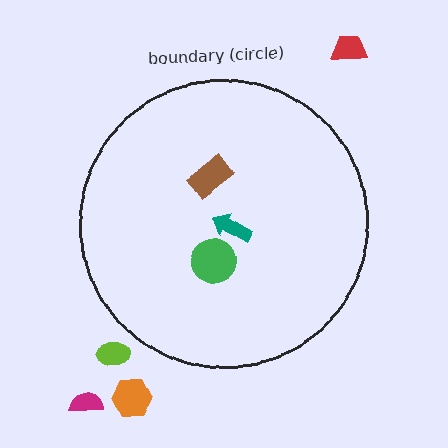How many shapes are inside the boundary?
3 inside, 4 outside.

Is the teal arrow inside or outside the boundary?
Inside.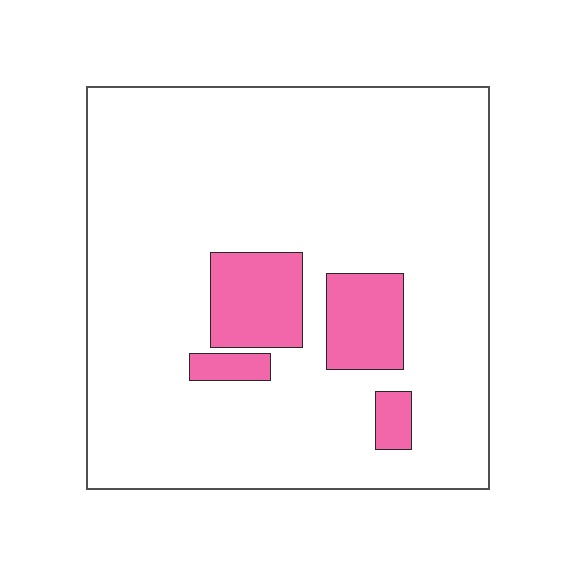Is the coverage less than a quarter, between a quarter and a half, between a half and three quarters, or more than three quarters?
Less than a quarter.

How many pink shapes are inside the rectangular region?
4.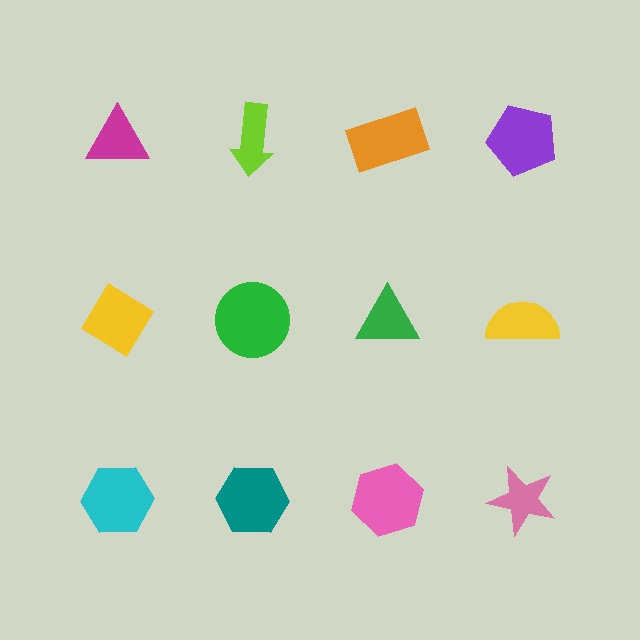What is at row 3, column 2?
A teal hexagon.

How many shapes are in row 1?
4 shapes.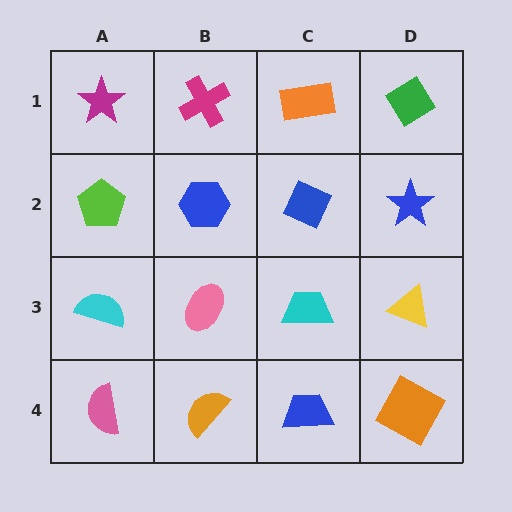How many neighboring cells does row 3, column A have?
3.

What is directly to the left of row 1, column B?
A magenta star.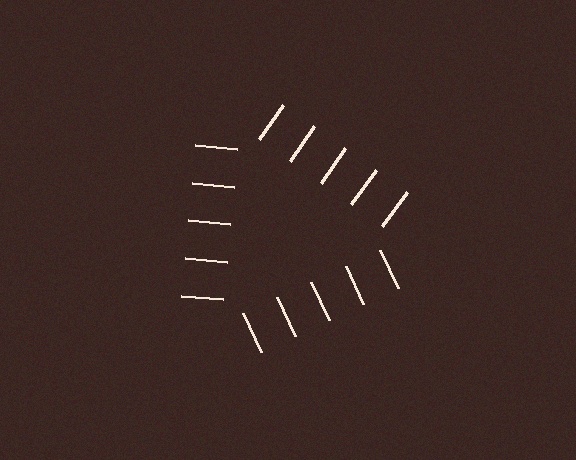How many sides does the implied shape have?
3 sides — the line-ends trace a triangle.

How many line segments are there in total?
15 — 5 along each of the 3 edges.